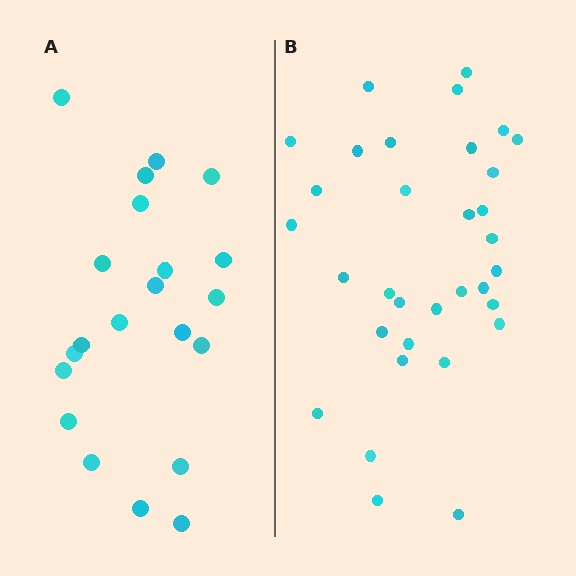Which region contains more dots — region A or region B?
Region B (the right region) has more dots.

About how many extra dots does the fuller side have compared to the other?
Region B has roughly 12 or so more dots than region A.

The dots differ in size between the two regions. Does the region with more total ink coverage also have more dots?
No. Region A has more total ink coverage because its dots are larger, but region B actually contains more individual dots. Total area can be misleading — the number of items is what matters here.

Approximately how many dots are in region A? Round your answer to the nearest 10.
About 20 dots. (The exact count is 21, which rounds to 20.)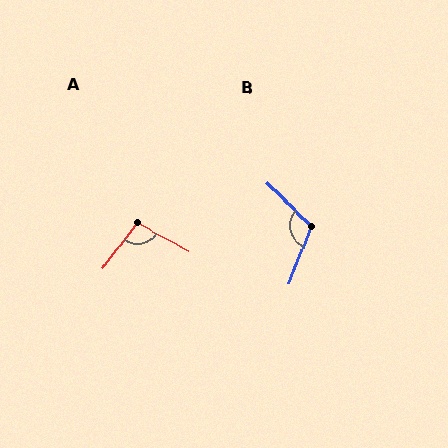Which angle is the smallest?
A, at approximately 99 degrees.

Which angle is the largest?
B, at approximately 113 degrees.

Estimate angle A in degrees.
Approximately 99 degrees.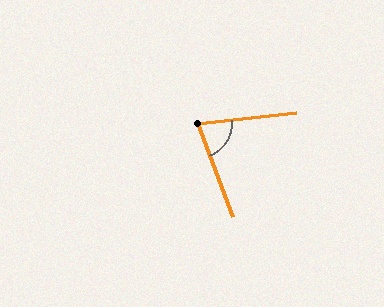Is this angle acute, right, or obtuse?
It is acute.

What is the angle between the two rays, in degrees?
Approximately 75 degrees.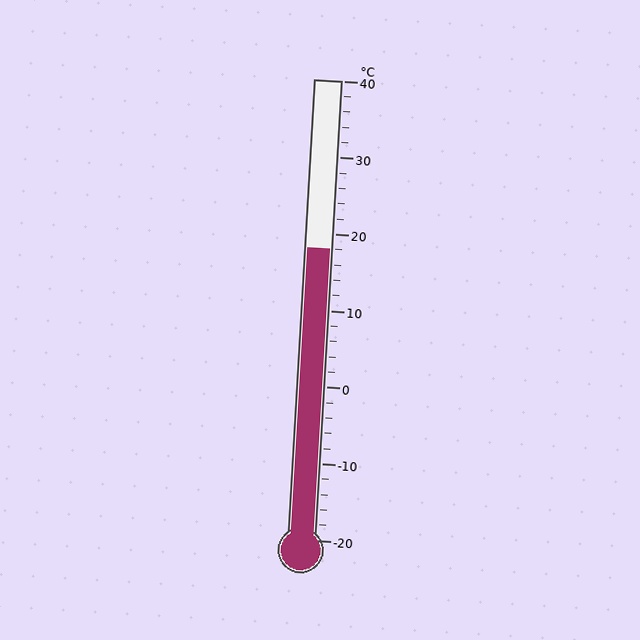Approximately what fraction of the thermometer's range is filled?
The thermometer is filled to approximately 65% of its range.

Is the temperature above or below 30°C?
The temperature is below 30°C.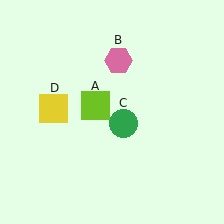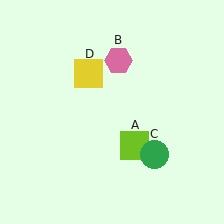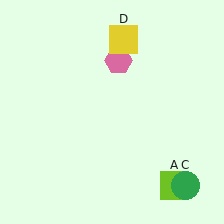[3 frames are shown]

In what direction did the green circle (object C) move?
The green circle (object C) moved down and to the right.